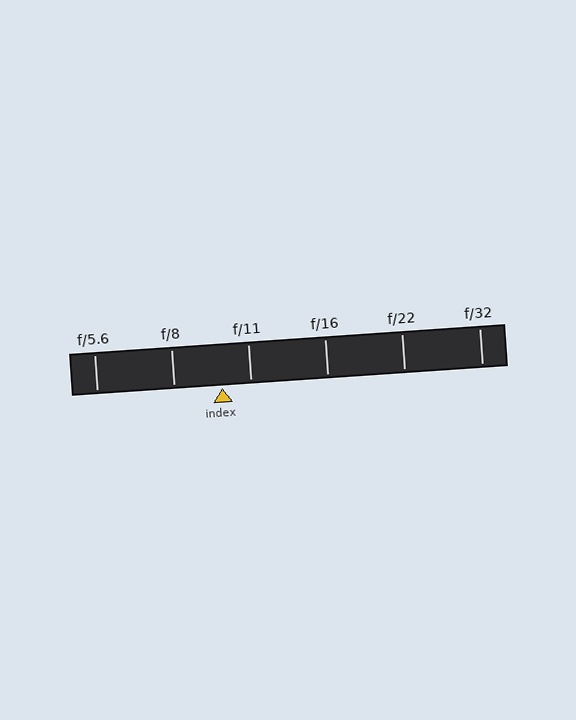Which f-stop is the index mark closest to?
The index mark is closest to f/11.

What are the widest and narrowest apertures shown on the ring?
The widest aperture shown is f/5.6 and the narrowest is f/32.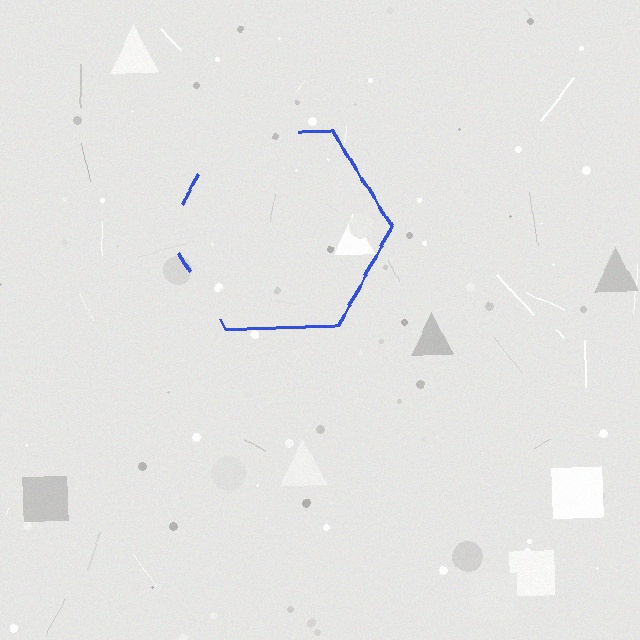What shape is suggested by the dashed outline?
The dashed outline suggests a hexagon.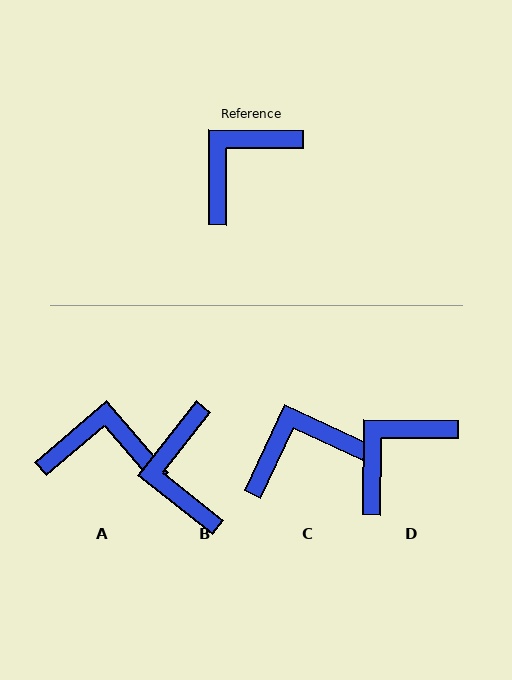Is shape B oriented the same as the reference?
No, it is off by about 52 degrees.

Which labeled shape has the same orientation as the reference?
D.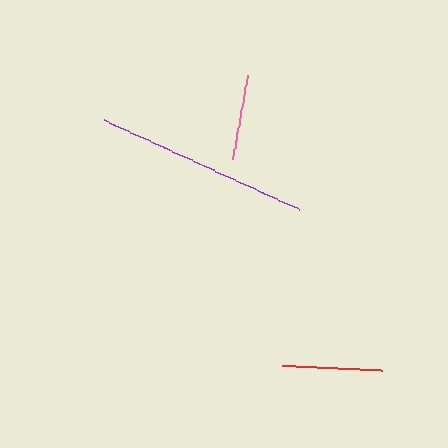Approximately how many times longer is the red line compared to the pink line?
The red line is approximately 1.2 times the length of the pink line.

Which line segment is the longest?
The purple line is the longest at approximately 214 pixels.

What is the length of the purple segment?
The purple segment is approximately 214 pixels long.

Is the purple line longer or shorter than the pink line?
The purple line is longer than the pink line.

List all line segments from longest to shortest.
From longest to shortest: purple, red, pink.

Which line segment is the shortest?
The pink line is the shortest at approximately 86 pixels.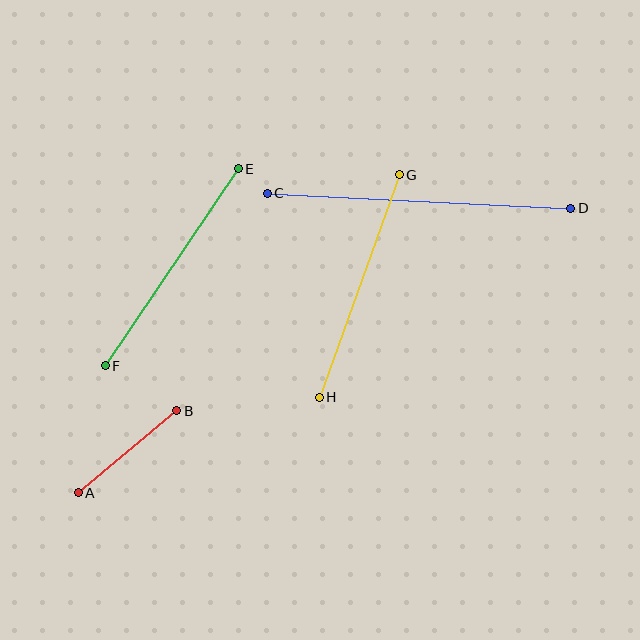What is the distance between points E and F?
The distance is approximately 238 pixels.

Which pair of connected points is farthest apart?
Points C and D are farthest apart.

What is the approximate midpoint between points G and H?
The midpoint is at approximately (359, 286) pixels.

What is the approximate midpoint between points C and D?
The midpoint is at approximately (419, 201) pixels.